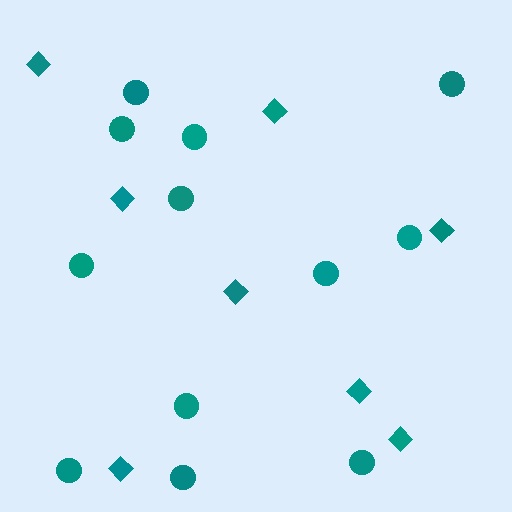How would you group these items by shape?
There are 2 groups: one group of circles (12) and one group of diamonds (8).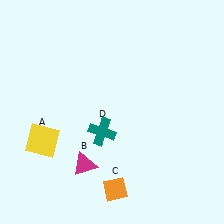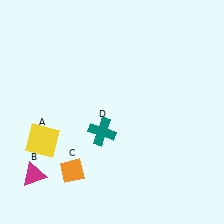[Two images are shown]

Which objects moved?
The objects that moved are: the magenta triangle (B), the orange diamond (C).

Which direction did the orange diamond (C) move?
The orange diamond (C) moved left.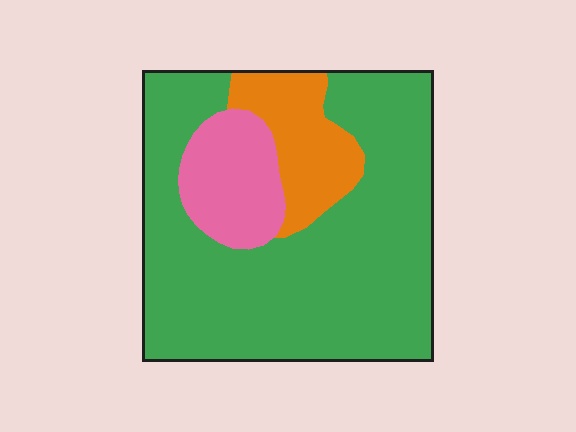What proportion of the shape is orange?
Orange covers roughly 15% of the shape.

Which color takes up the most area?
Green, at roughly 70%.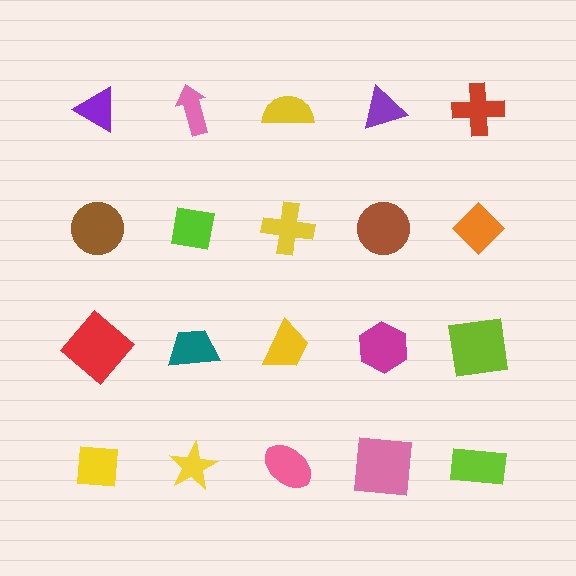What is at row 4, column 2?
A yellow star.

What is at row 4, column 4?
A pink square.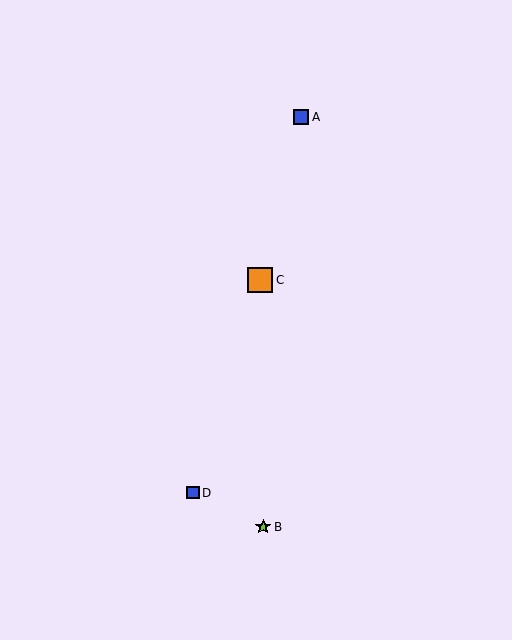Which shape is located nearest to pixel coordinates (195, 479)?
The blue square (labeled D) at (193, 493) is nearest to that location.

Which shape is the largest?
The orange square (labeled C) is the largest.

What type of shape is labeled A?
Shape A is a blue square.